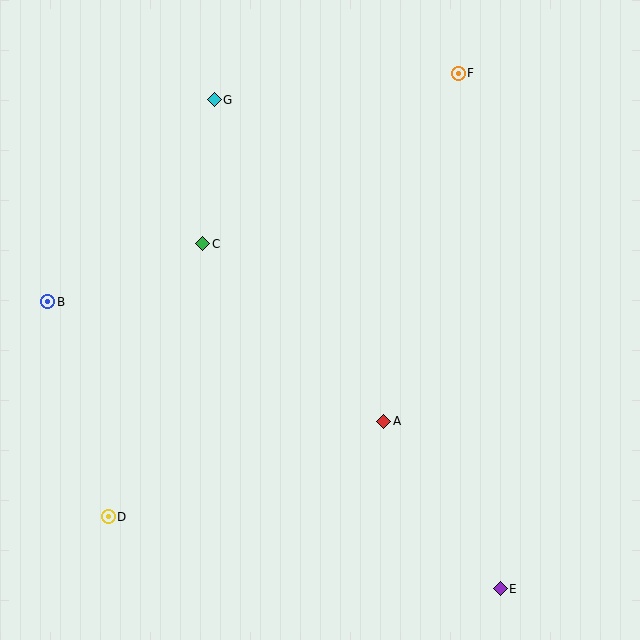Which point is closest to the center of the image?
Point A at (384, 421) is closest to the center.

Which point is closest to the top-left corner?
Point G is closest to the top-left corner.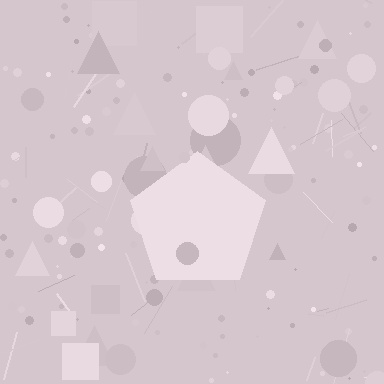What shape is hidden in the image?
A pentagon is hidden in the image.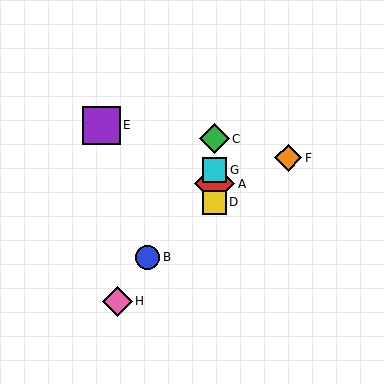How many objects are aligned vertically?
4 objects (A, C, D, G) are aligned vertically.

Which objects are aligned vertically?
Objects A, C, D, G are aligned vertically.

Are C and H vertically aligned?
No, C is at x≈214 and H is at x≈117.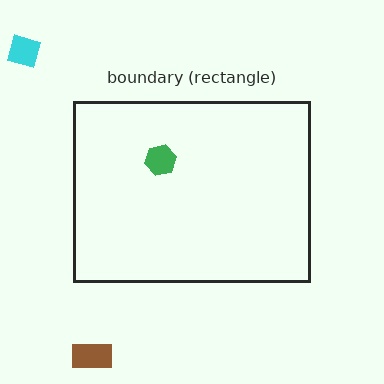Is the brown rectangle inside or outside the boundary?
Outside.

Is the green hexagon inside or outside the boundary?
Inside.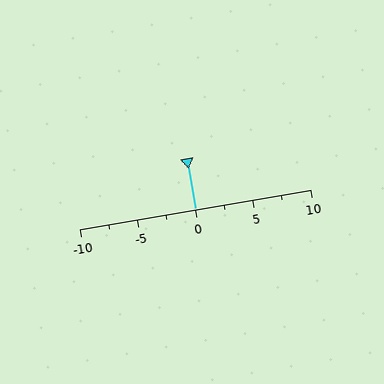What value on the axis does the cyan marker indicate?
The marker indicates approximately 0.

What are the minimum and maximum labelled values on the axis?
The axis runs from -10 to 10.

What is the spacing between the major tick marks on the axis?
The major ticks are spaced 5 apart.